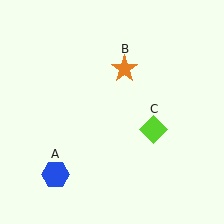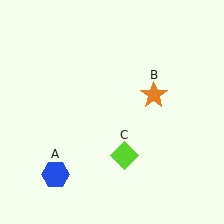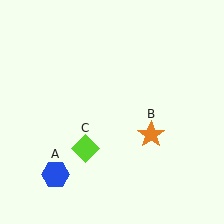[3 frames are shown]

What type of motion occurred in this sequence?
The orange star (object B), lime diamond (object C) rotated clockwise around the center of the scene.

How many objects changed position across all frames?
2 objects changed position: orange star (object B), lime diamond (object C).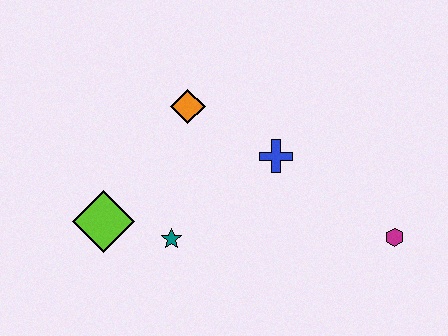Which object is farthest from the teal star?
The magenta hexagon is farthest from the teal star.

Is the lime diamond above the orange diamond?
No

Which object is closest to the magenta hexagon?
The blue cross is closest to the magenta hexagon.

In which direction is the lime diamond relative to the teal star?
The lime diamond is to the left of the teal star.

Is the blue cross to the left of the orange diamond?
No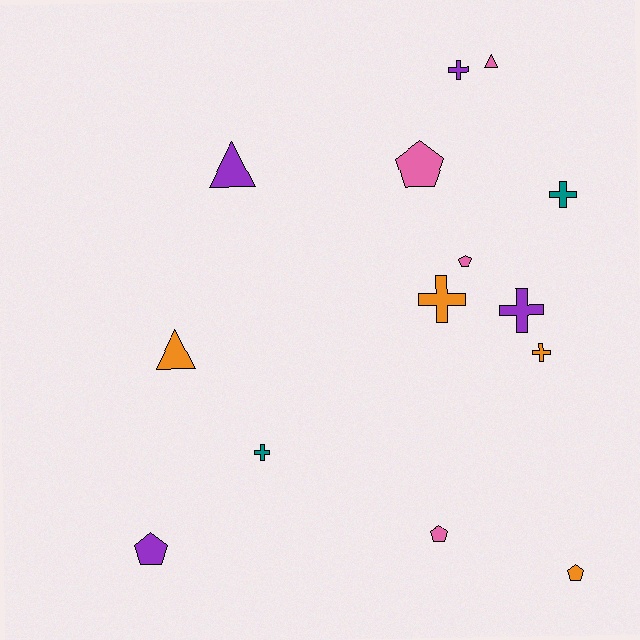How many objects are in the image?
There are 14 objects.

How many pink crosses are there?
There are no pink crosses.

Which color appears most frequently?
Orange, with 4 objects.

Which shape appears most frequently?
Cross, with 6 objects.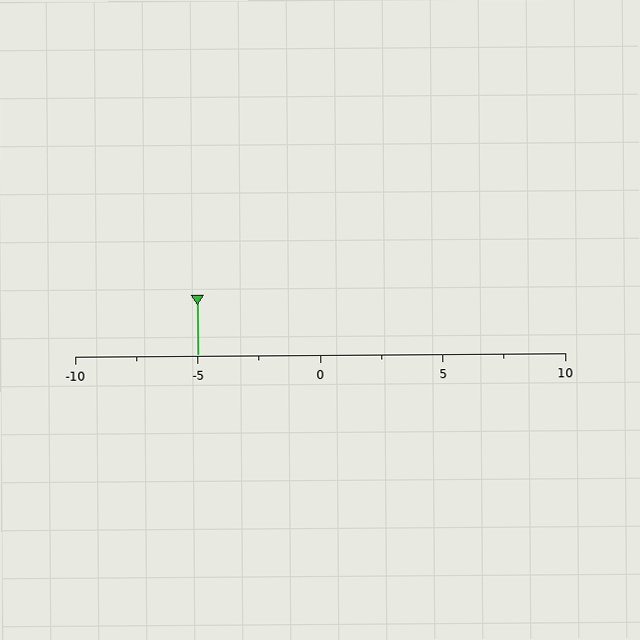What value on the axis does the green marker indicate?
The marker indicates approximately -5.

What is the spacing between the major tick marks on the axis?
The major ticks are spaced 5 apart.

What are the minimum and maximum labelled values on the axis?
The axis runs from -10 to 10.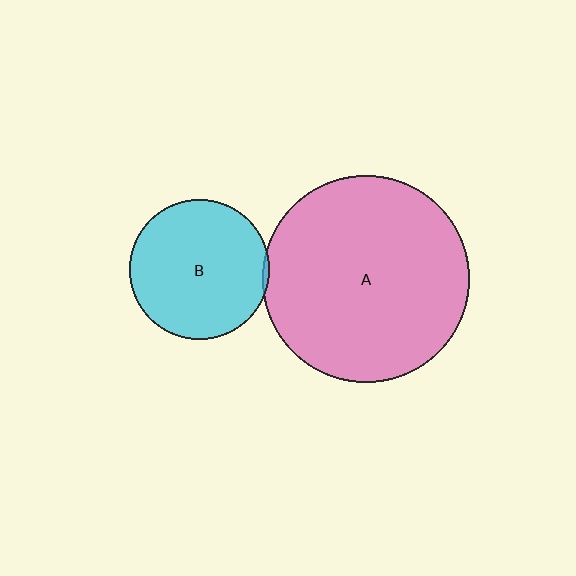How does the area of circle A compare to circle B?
Approximately 2.2 times.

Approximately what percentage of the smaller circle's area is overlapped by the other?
Approximately 5%.